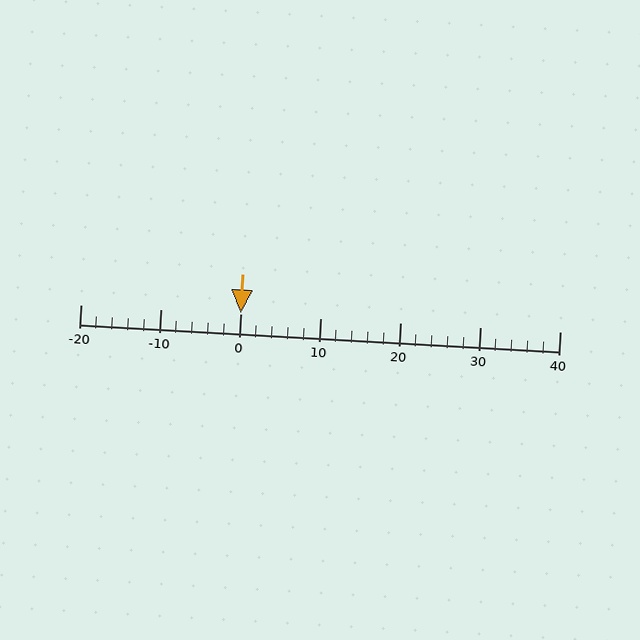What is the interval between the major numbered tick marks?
The major tick marks are spaced 10 units apart.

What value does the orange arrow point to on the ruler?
The orange arrow points to approximately 0.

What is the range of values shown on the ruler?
The ruler shows values from -20 to 40.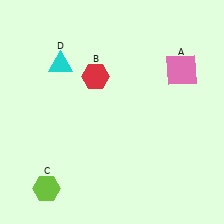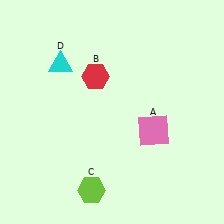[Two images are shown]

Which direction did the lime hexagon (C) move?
The lime hexagon (C) moved right.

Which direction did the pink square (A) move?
The pink square (A) moved down.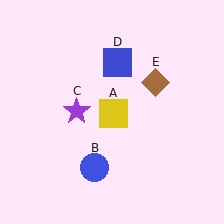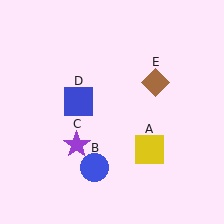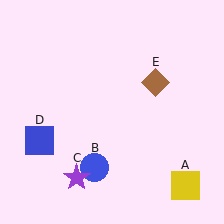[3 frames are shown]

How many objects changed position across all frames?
3 objects changed position: yellow square (object A), purple star (object C), blue square (object D).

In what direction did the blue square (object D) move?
The blue square (object D) moved down and to the left.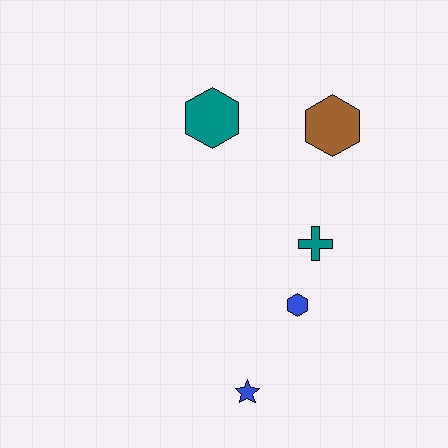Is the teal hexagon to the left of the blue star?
Yes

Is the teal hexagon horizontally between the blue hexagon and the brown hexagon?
No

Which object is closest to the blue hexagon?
The teal cross is closest to the blue hexagon.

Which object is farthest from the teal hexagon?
The blue star is farthest from the teal hexagon.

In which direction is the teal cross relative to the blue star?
The teal cross is above the blue star.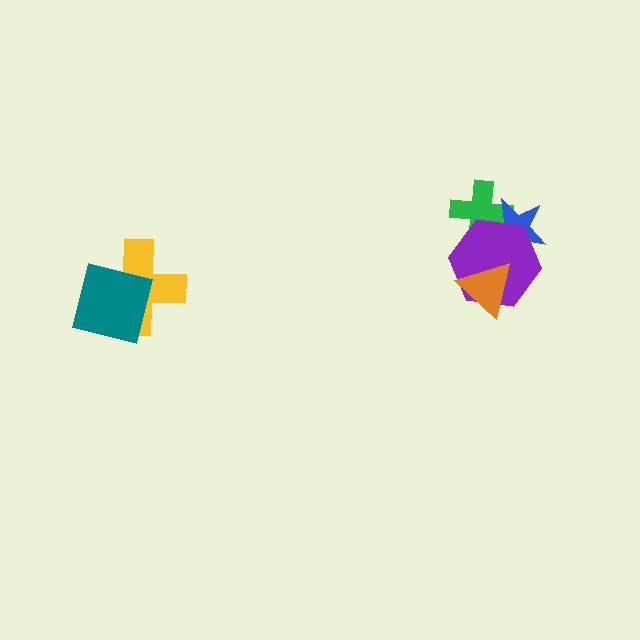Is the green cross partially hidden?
Yes, it is partially covered by another shape.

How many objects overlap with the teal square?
1 object overlaps with the teal square.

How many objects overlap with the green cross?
2 objects overlap with the green cross.